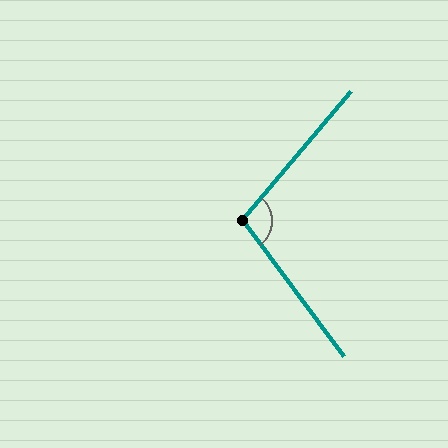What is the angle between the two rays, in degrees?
Approximately 104 degrees.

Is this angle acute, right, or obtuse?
It is obtuse.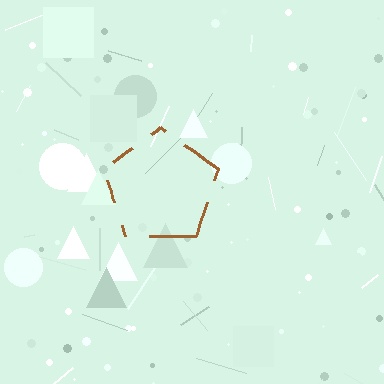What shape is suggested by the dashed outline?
The dashed outline suggests a pentagon.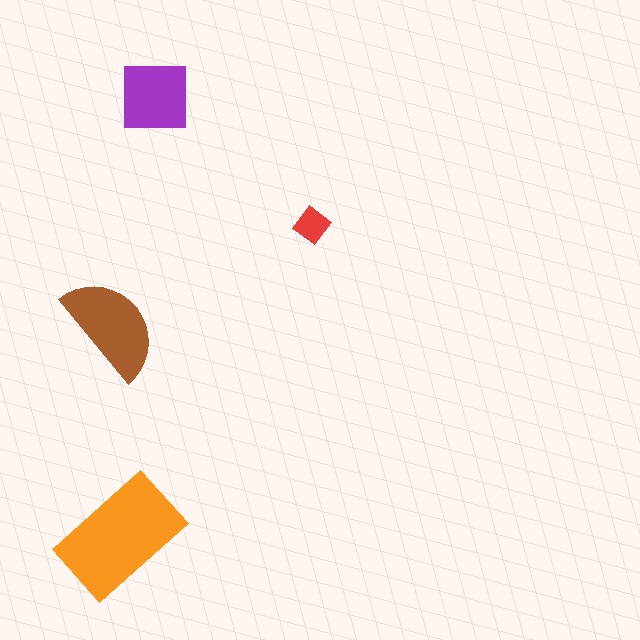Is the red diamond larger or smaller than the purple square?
Smaller.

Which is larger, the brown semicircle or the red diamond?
The brown semicircle.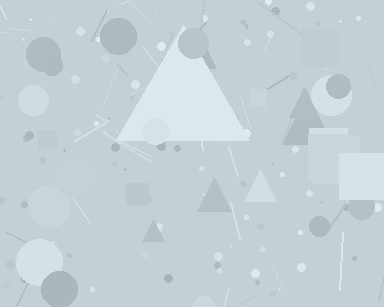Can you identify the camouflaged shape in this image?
The camouflaged shape is a triangle.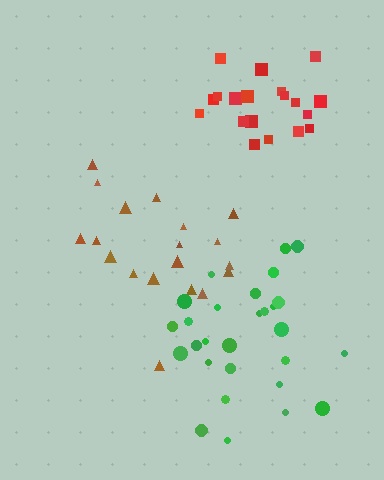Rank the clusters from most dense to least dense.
red, green, brown.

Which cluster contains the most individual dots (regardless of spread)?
Green (28).